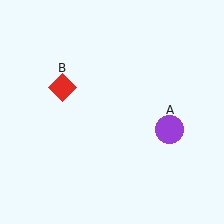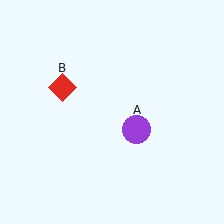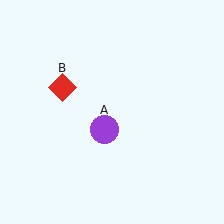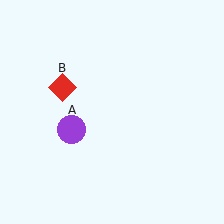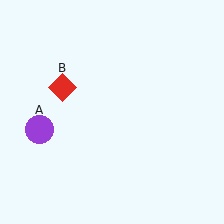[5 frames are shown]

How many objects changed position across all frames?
1 object changed position: purple circle (object A).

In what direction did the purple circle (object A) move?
The purple circle (object A) moved left.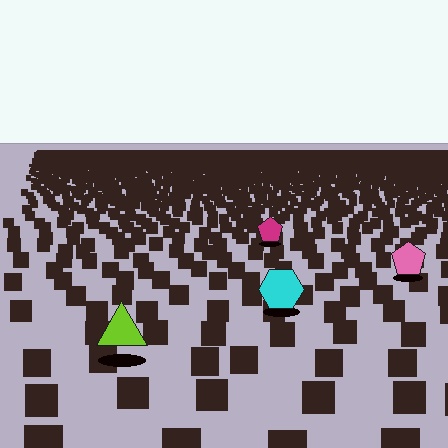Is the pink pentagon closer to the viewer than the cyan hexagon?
No. The cyan hexagon is closer — you can tell from the texture gradient: the ground texture is coarser near it.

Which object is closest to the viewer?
The lime triangle is closest. The texture marks near it are larger and more spread out.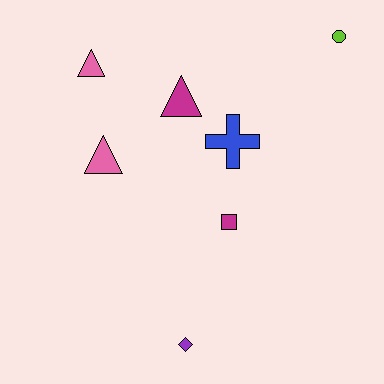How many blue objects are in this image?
There is 1 blue object.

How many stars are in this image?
There are no stars.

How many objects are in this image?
There are 7 objects.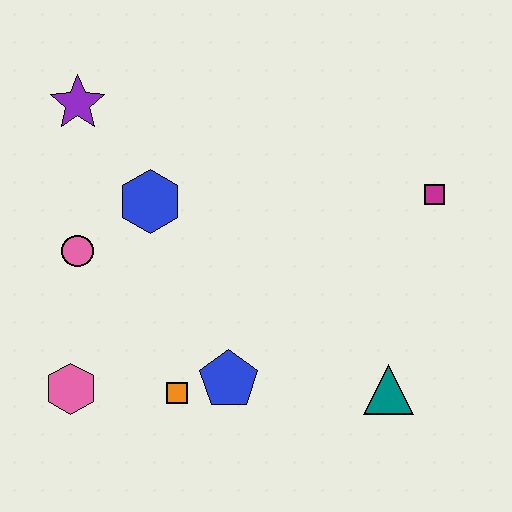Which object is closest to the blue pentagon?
The orange square is closest to the blue pentagon.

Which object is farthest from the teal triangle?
The purple star is farthest from the teal triangle.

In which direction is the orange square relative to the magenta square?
The orange square is to the left of the magenta square.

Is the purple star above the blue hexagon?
Yes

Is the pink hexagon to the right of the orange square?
No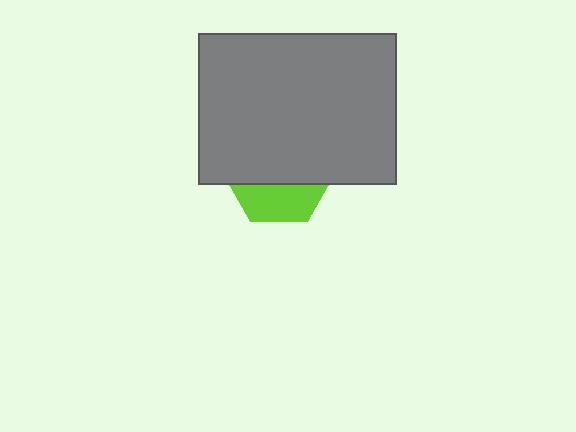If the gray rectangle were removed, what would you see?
You would see the complete lime hexagon.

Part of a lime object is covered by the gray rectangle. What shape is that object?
It is a hexagon.